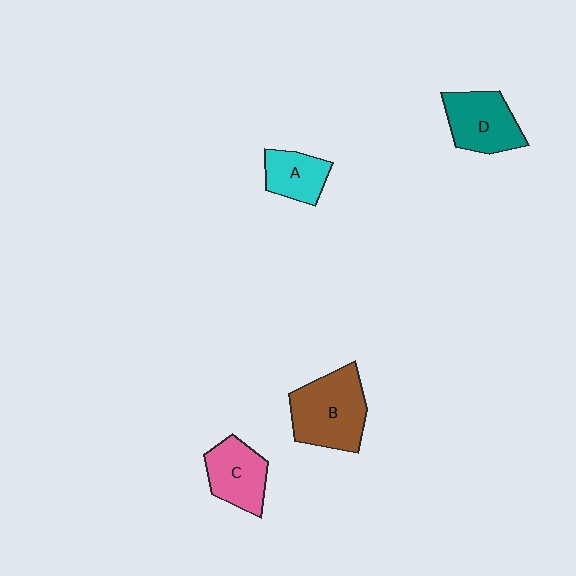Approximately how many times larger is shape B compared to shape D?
Approximately 1.3 times.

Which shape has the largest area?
Shape B (brown).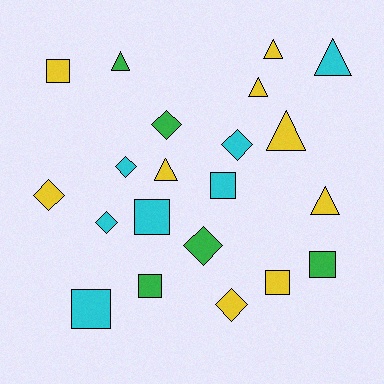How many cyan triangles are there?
There is 1 cyan triangle.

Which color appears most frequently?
Yellow, with 9 objects.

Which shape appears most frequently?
Square, with 7 objects.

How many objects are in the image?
There are 21 objects.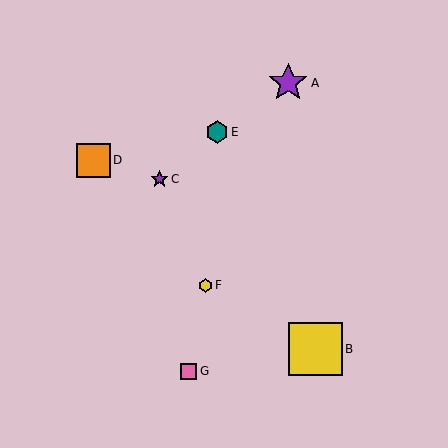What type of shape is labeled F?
Shape F is a yellow hexagon.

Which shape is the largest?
The yellow square (labeled B) is the largest.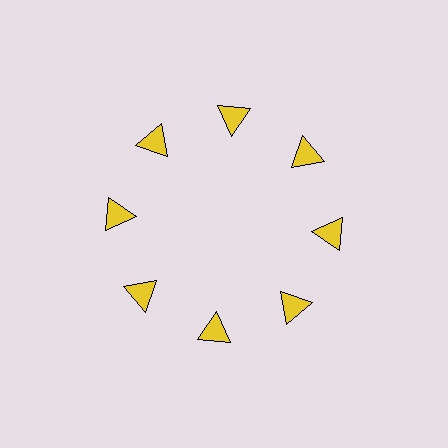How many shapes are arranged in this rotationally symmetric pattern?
There are 8 shapes, arranged in 8 groups of 1.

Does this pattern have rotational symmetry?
Yes, this pattern has 8-fold rotational symmetry. It looks the same after rotating 45 degrees around the center.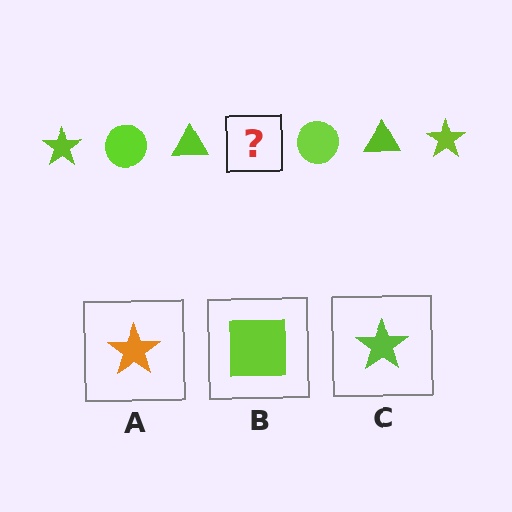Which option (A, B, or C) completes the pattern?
C.